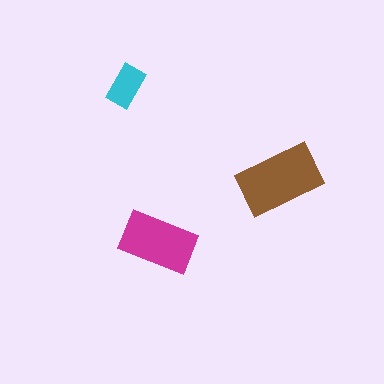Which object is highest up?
The cyan rectangle is topmost.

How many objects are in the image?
There are 3 objects in the image.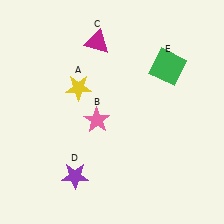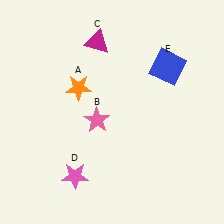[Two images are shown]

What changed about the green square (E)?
In Image 1, E is green. In Image 2, it changed to blue.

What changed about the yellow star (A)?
In Image 1, A is yellow. In Image 2, it changed to orange.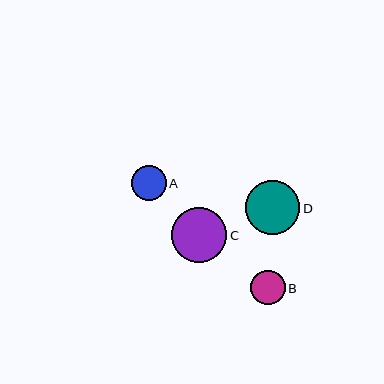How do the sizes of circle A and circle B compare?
Circle A and circle B are approximately the same size.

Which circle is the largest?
Circle C is the largest with a size of approximately 56 pixels.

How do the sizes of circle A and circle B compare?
Circle A and circle B are approximately the same size.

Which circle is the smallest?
Circle B is the smallest with a size of approximately 34 pixels.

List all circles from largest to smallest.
From largest to smallest: C, D, A, B.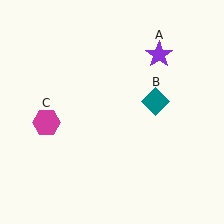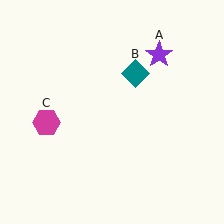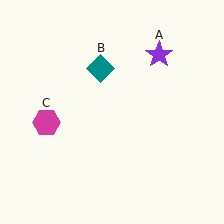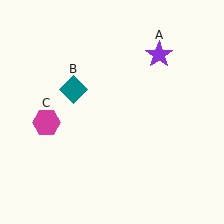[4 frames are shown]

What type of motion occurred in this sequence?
The teal diamond (object B) rotated counterclockwise around the center of the scene.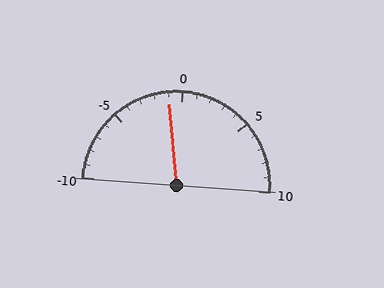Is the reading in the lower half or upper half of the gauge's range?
The reading is in the lower half of the range (-10 to 10).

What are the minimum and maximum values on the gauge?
The gauge ranges from -10 to 10.